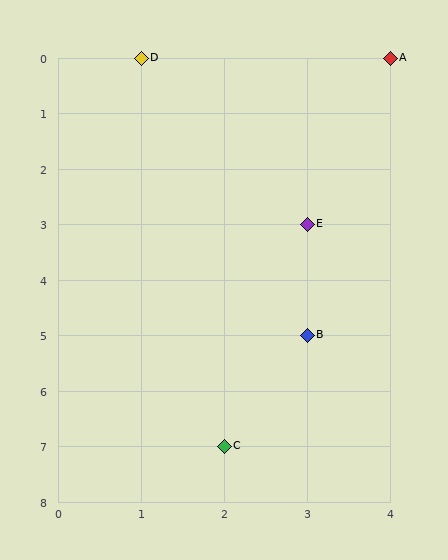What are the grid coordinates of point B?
Point B is at grid coordinates (3, 5).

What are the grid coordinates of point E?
Point E is at grid coordinates (3, 3).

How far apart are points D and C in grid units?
Points D and C are 1 column and 7 rows apart (about 7.1 grid units diagonally).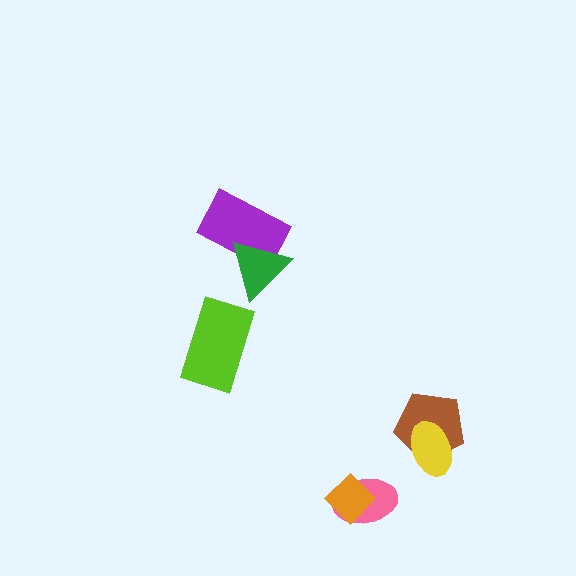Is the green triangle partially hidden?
No, no other shape covers it.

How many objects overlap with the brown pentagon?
1 object overlaps with the brown pentagon.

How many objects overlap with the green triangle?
1 object overlaps with the green triangle.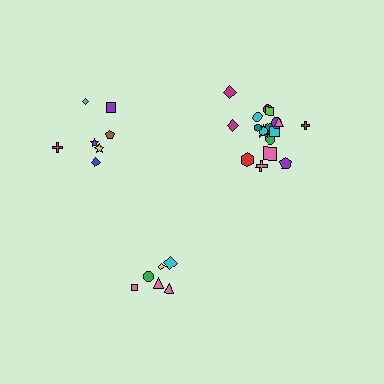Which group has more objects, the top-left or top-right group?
The top-right group.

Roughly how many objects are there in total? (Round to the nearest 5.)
Roughly 30 objects in total.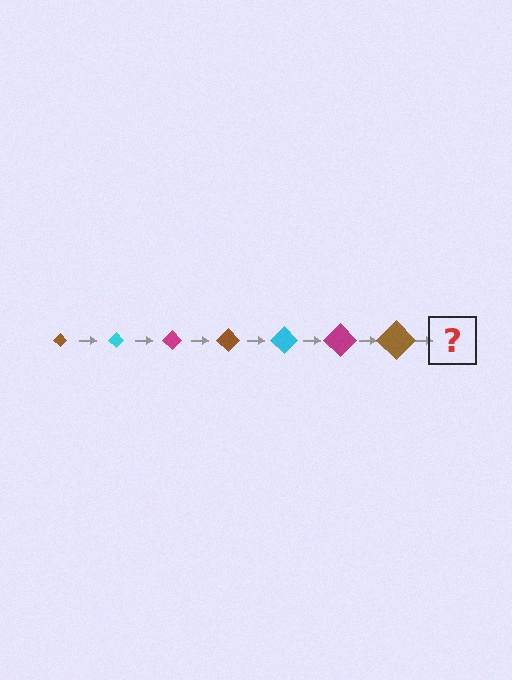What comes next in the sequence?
The next element should be a cyan diamond, larger than the previous one.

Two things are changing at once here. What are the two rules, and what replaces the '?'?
The two rules are that the diamond grows larger each step and the color cycles through brown, cyan, and magenta. The '?' should be a cyan diamond, larger than the previous one.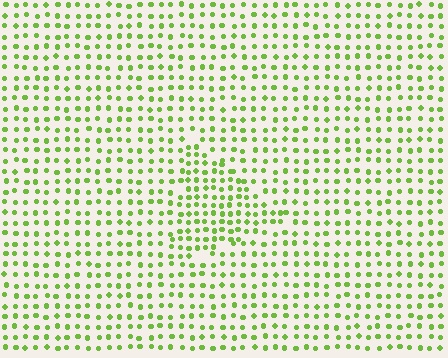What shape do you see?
I see a triangle.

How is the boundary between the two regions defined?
The boundary is defined by a change in element density (approximately 1.5x ratio). All elements are the same color, size, and shape.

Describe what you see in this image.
The image contains small lime elements arranged at two different densities. A triangle-shaped region is visible where the elements are more densely packed than the surrounding area.